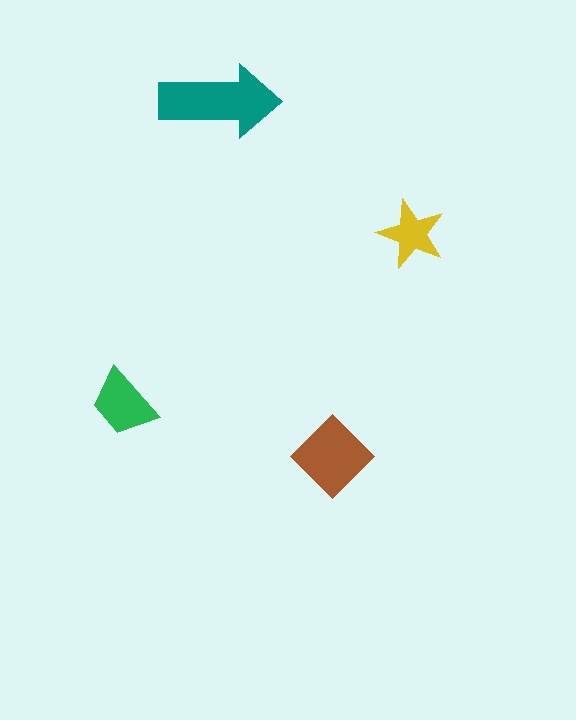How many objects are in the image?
There are 4 objects in the image.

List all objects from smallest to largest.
The yellow star, the green trapezoid, the brown diamond, the teal arrow.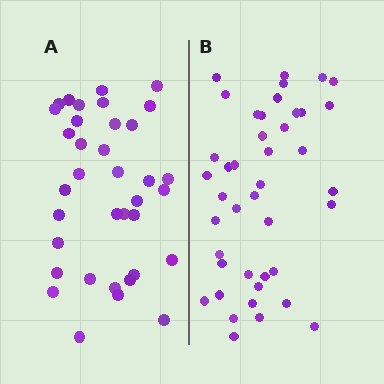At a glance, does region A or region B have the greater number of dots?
Region B (the right region) has more dots.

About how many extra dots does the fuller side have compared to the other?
Region B has about 6 more dots than region A.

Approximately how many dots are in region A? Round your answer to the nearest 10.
About 40 dots. (The exact count is 36, which rounds to 40.)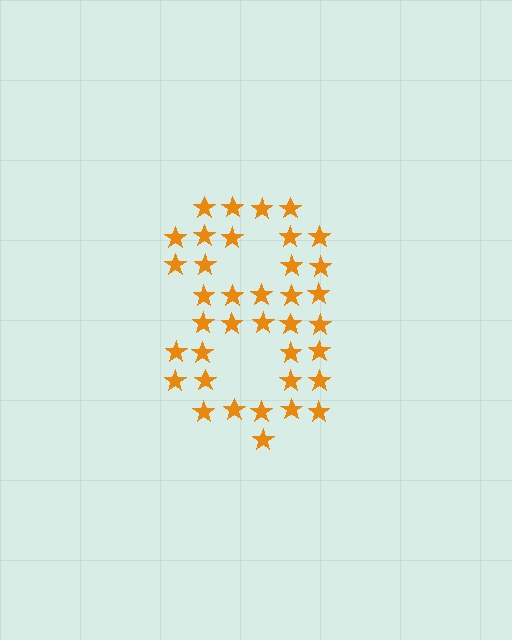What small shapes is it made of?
It is made of small stars.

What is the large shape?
The large shape is the digit 8.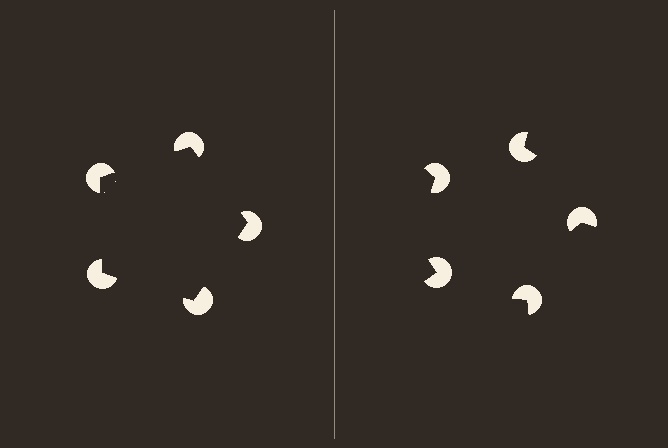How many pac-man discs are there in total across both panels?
10 — 5 on each side.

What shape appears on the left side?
An illusory pentagon.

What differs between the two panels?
The pac-man discs are positioned identically on both sides; only the wedge orientations differ. On the left they align to a pentagon; on the right they are misaligned.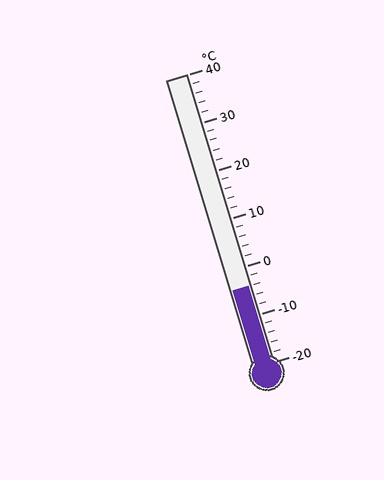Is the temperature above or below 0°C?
The temperature is below 0°C.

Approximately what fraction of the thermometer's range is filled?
The thermometer is filled to approximately 25% of its range.